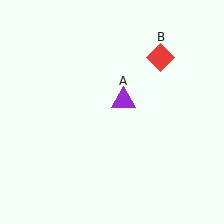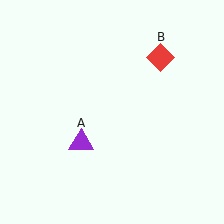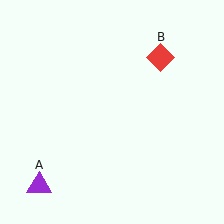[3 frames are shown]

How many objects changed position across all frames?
1 object changed position: purple triangle (object A).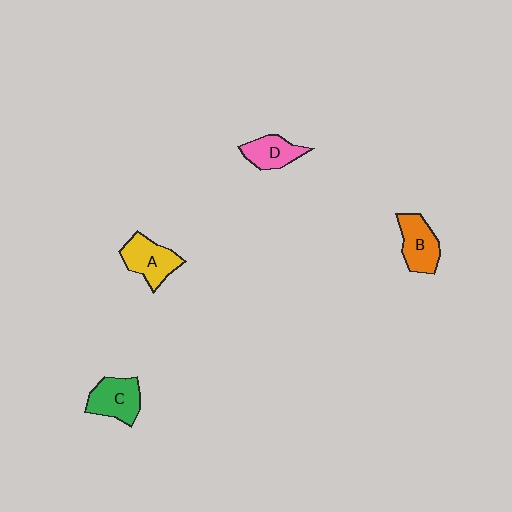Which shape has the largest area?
Shape C (green).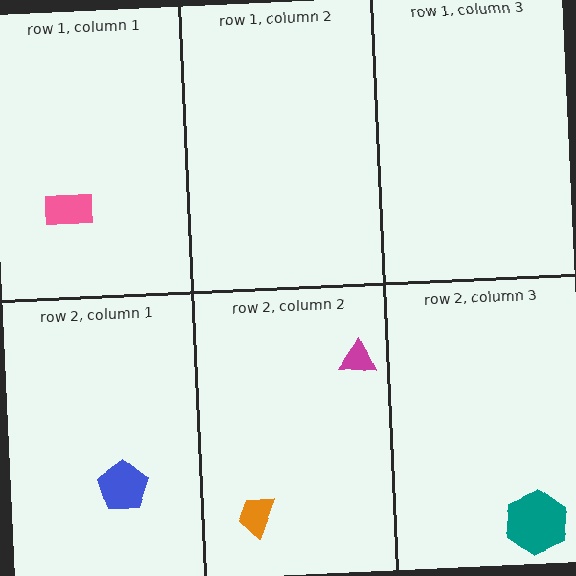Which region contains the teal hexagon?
The row 2, column 3 region.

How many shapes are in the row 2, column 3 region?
1.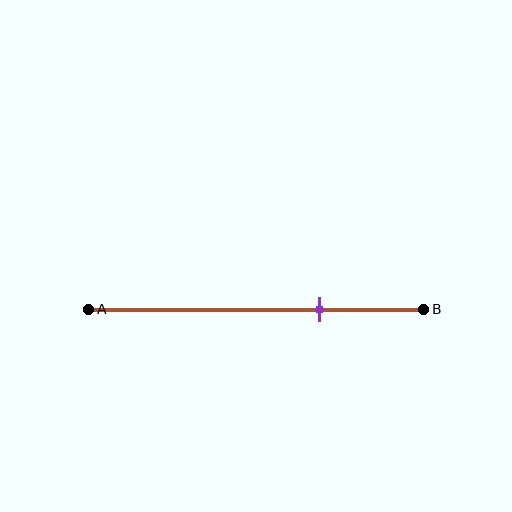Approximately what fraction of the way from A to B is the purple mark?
The purple mark is approximately 70% of the way from A to B.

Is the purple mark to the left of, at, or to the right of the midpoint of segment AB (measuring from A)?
The purple mark is to the right of the midpoint of segment AB.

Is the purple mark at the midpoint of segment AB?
No, the mark is at about 70% from A, not at the 50% midpoint.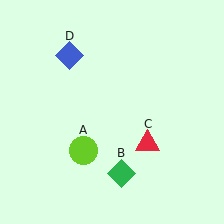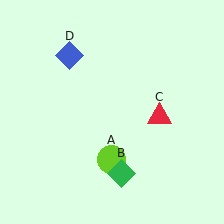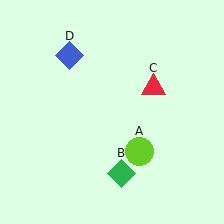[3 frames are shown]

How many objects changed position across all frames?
2 objects changed position: lime circle (object A), red triangle (object C).